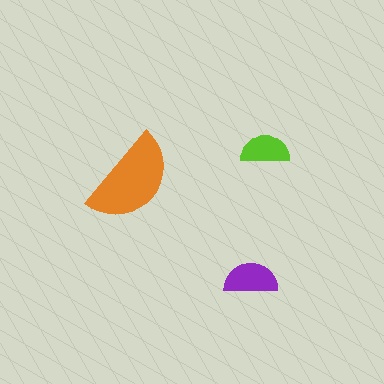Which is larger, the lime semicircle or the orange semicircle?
The orange one.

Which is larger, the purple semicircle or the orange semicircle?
The orange one.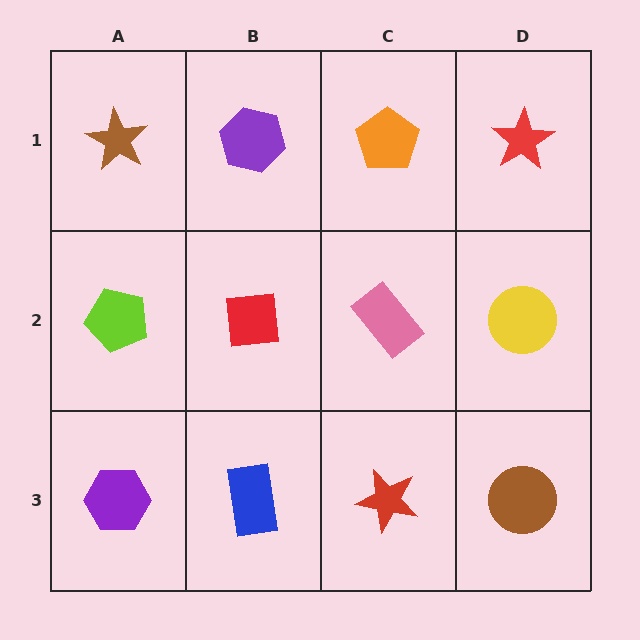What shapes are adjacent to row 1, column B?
A red square (row 2, column B), a brown star (row 1, column A), an orange pentagon (row 1, column C).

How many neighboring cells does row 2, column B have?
4.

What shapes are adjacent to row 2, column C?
An orange pentagon (row 1, column C), a red star (row 3, column C), a red square (row 2, column B), a yellow circle (row 2, column D).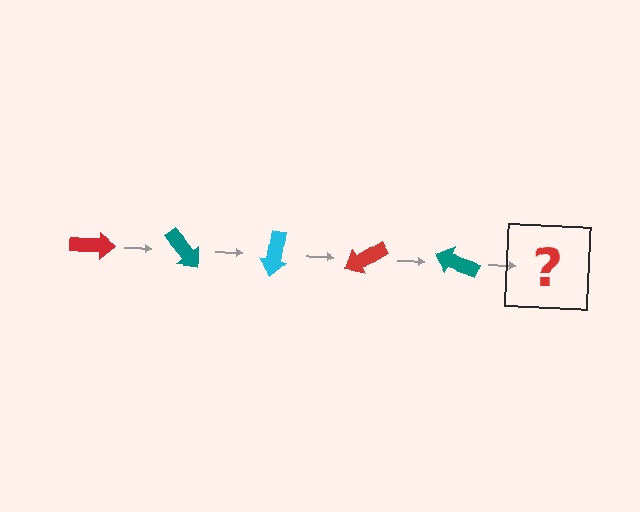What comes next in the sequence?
The next element should be a cyan arrow, rotated 250 degrees from the start.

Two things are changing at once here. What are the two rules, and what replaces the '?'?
The two rules are that it rotates 50 degrees each step and the color cycles through red, teal, and cyan. The '?' should be a cyan arrow, rotated 250 degrees from the start.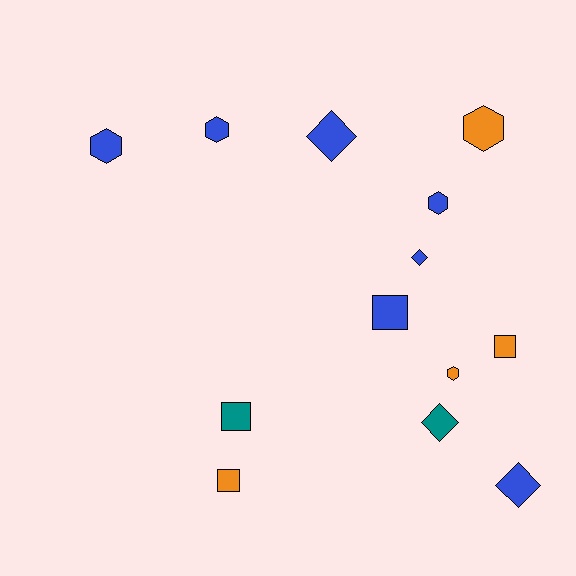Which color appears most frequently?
Blue, with 7 objects.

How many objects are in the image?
There are 13 objects.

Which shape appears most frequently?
Hexagon, with 5 objects.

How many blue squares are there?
There is 1 blue square.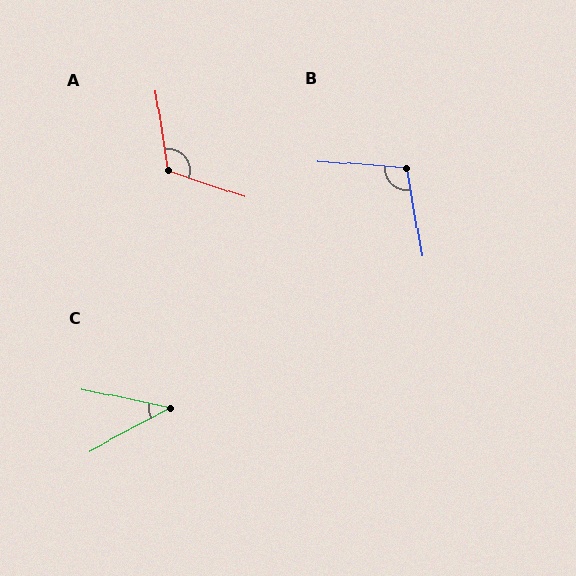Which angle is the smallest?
C, at approximately 40 degrees.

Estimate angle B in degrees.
Approximately 104 degrees.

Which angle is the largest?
A, at approximately 118 degrees.